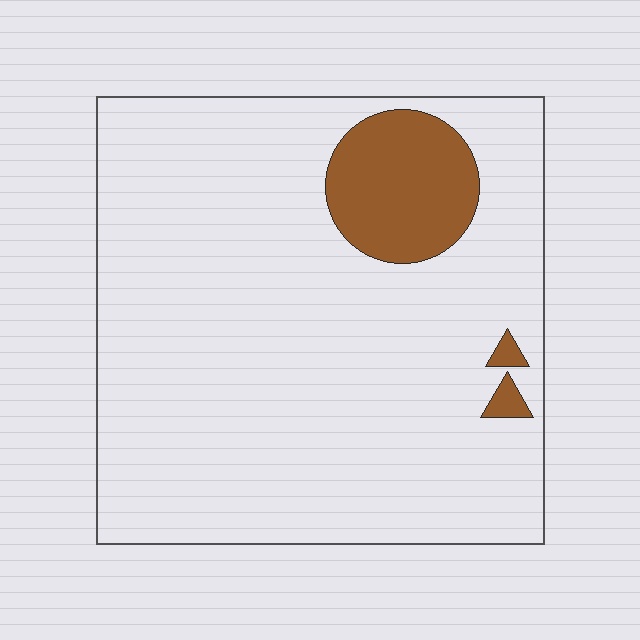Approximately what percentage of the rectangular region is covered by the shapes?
Approximately 10%.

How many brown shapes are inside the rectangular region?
3.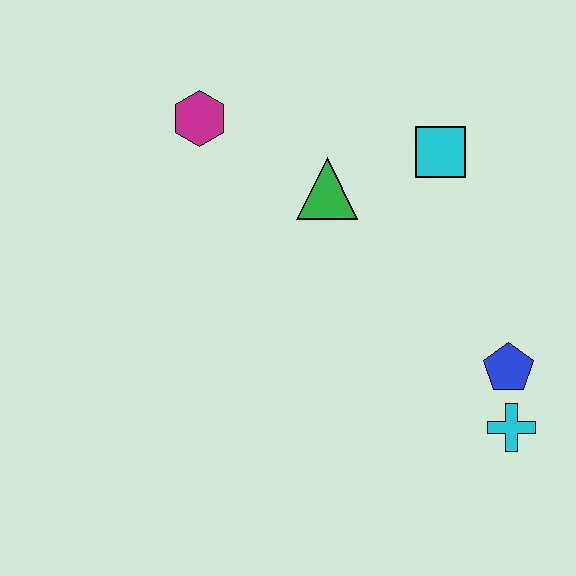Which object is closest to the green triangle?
The cyan square is closest to the green triangle.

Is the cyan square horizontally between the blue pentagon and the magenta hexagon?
Yes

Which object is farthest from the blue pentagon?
The magenta hexagon is farthest from the blue pentagon.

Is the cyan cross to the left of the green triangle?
No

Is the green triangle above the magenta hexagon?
No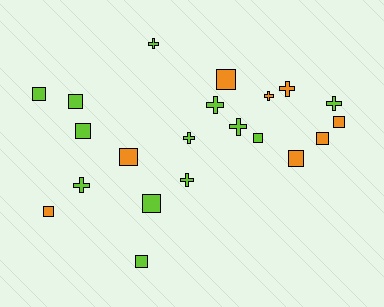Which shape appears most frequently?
Square, with 12 objects.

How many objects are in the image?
There are 21 objects.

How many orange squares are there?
There are 6 orange squares.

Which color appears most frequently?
Lime, with 13 objects.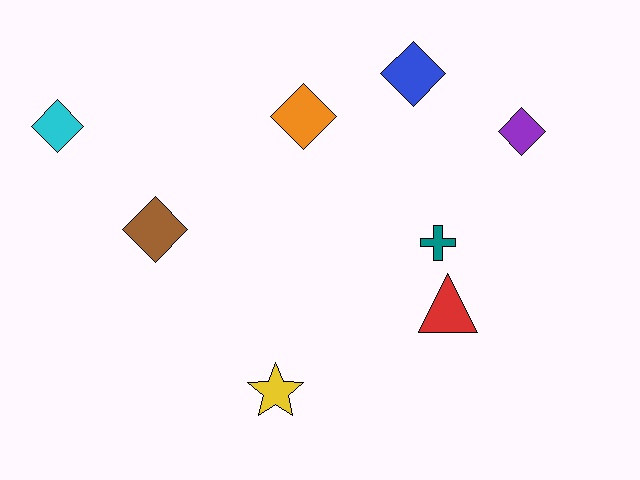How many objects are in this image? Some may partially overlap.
There are 8 objects.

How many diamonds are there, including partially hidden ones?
There are 5 diamonds.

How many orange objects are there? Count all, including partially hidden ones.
There is 1 orange object.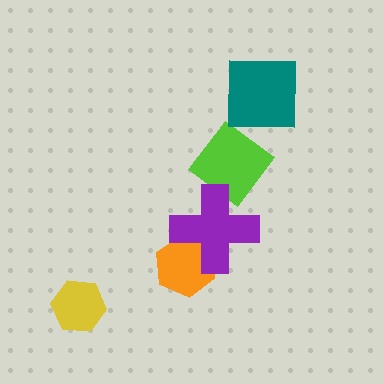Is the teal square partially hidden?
No, no other shape covers it.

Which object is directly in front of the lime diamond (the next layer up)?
The teal square is directly in front of the lime diamond.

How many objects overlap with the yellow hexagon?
0 objects overlap with the yellow hexagon.